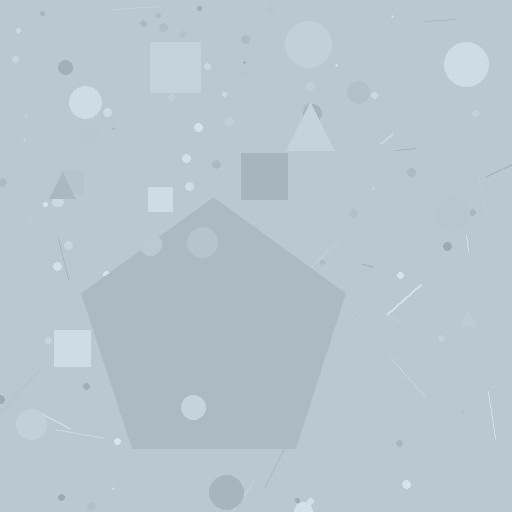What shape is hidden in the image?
A pentagon is hidden in the image.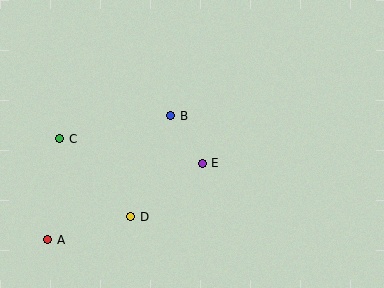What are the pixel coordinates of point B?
Point B is at (171, 116).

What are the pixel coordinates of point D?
Point D is at (131, 217).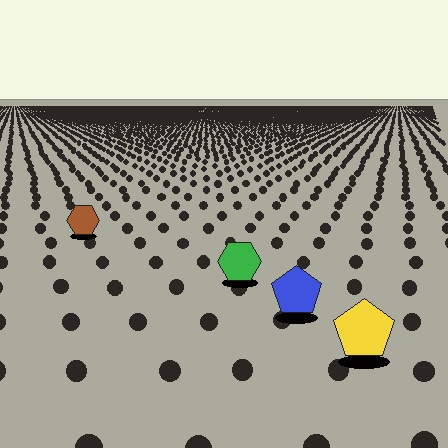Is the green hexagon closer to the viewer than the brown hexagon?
Yes. The green hexagon is closer — you can tell from the texture gradient: the ground texture is coarser near it.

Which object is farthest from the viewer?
The brown hexagon is farthest from the viewer. It appears smaller and the ground texture around it is denser.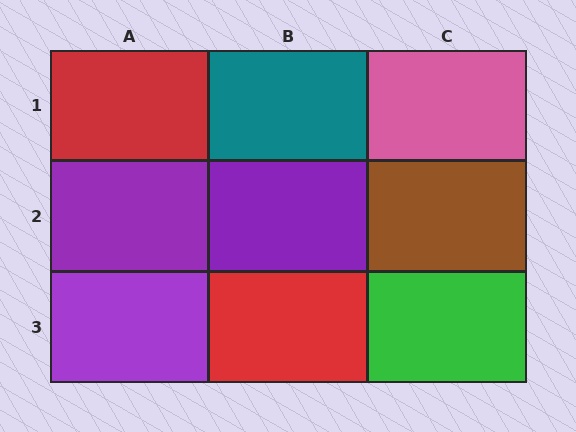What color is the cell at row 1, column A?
Red.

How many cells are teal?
1 cell is teal.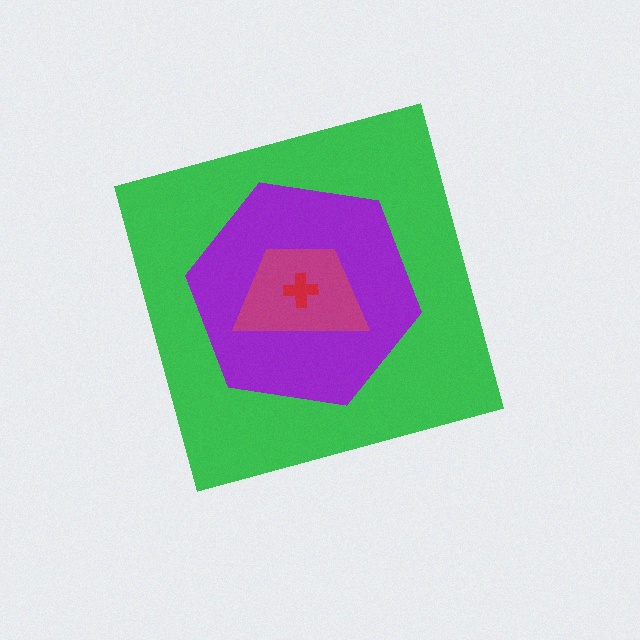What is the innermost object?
The red cross.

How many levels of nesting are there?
4.